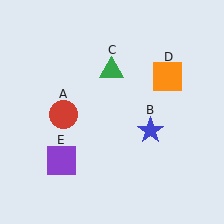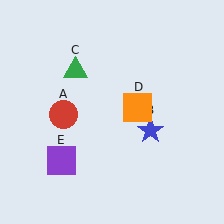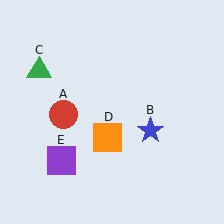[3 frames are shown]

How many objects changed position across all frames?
2 objects changed position: green triangle (object C), orange square (object D).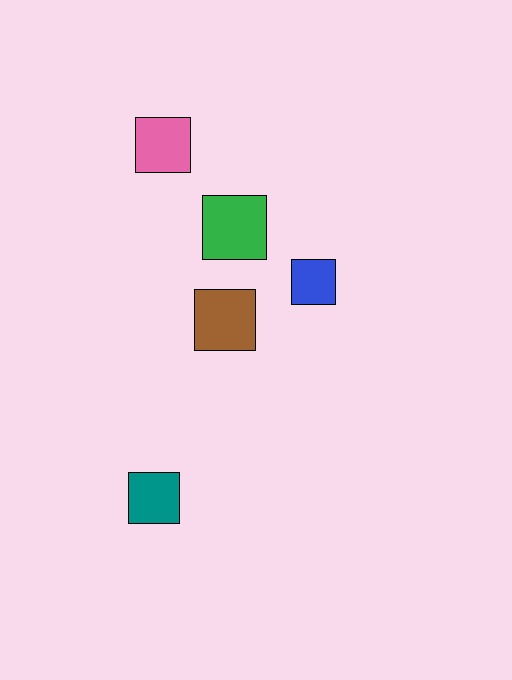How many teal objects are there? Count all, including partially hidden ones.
There is 1 teal object.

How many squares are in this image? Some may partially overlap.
There are 5 squares.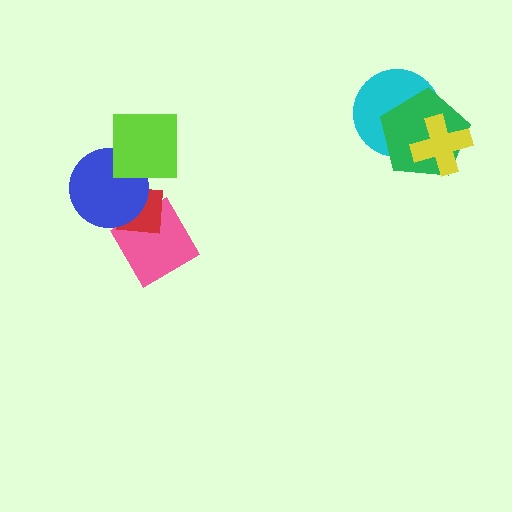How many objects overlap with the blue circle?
2 objects overlap with the blue circle.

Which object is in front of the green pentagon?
The yellow cross is in front of the green pentagon.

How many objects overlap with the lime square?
1 object overlaps with the lime square.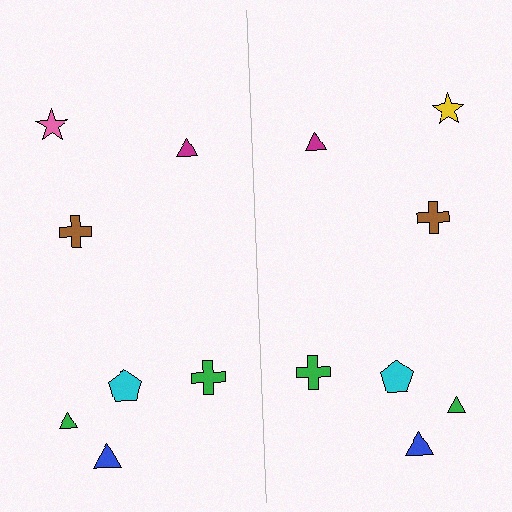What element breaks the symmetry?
The yellow star on the right side breaks the symmetry — its mirror counterpart is pink.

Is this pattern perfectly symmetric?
No, the pattern is not perfectly symmetric. The yellow star on the right side breaks the symmetry — its mirror counterpart is pink.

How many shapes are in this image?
There are 14 shapes in this image.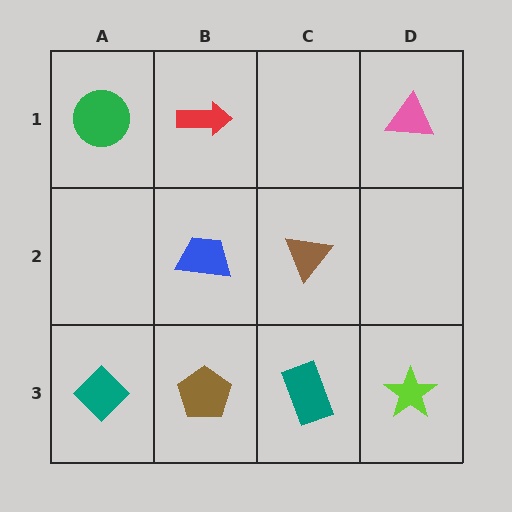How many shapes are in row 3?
4 shapes.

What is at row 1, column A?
A green circle.